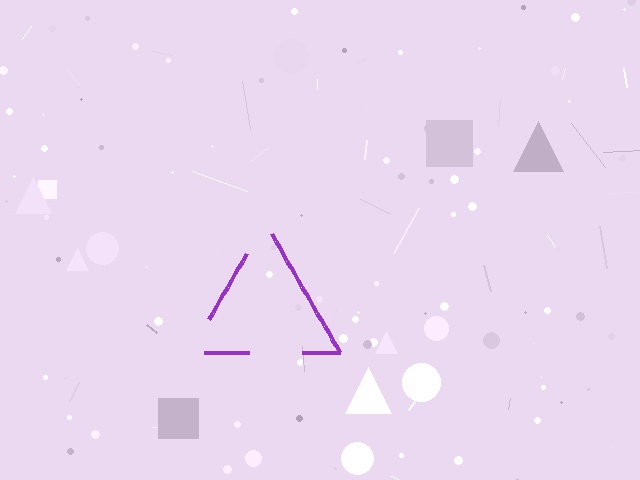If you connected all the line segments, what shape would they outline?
They would outline a triangle.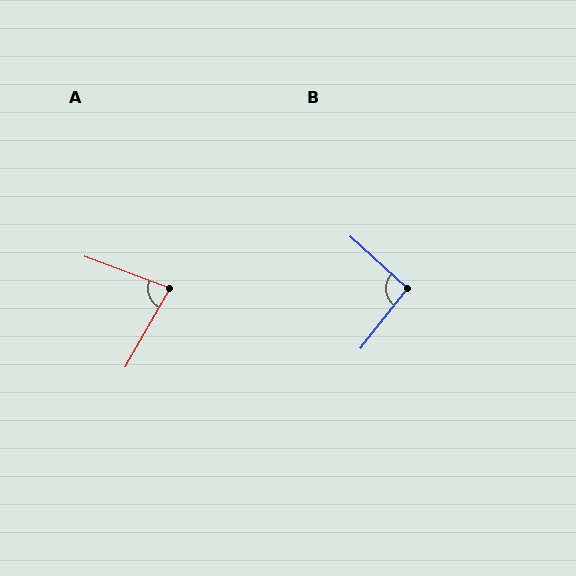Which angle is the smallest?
A, at approximately 81 degrees.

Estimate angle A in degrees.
Approximately 81 degrees.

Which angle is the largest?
B, at approximately 94 degrees.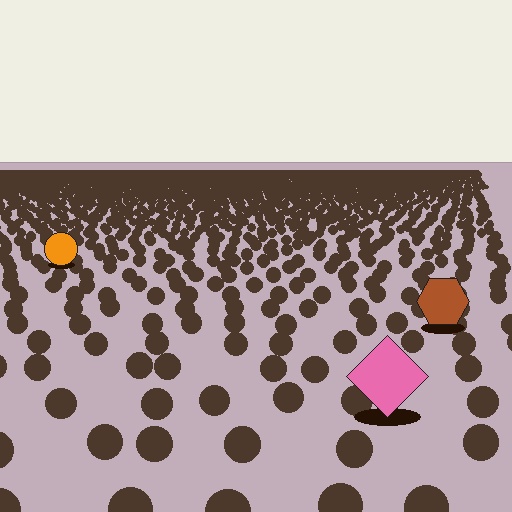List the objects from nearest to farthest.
From nearest to farthest: the pink diamond, the brown hexagon, the orange circle.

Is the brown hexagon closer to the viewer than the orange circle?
Yes. The brown hexagon is closer — you can tell from the texture gradient: the ground texture is coarser near it.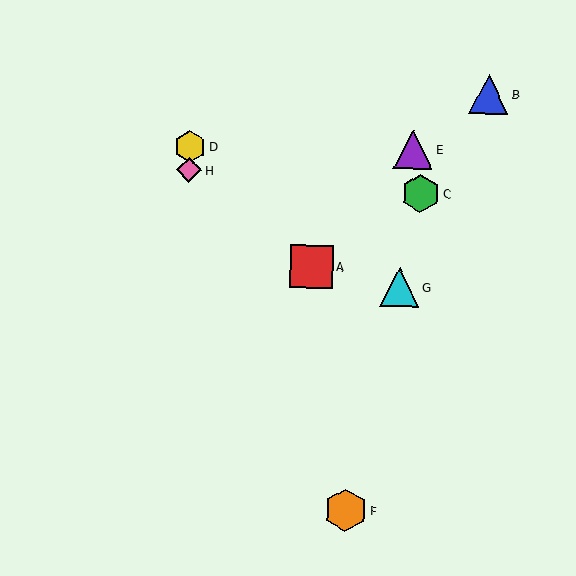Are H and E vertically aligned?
No, H is at x≈189 and E is at x≈413.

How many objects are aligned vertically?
2 objects (D, H) are aligned vertically.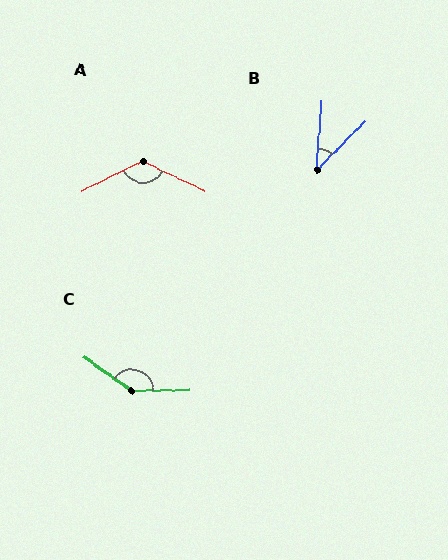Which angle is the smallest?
B, at approximately 41 degrees.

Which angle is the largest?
C, at approximately 145 degrees.